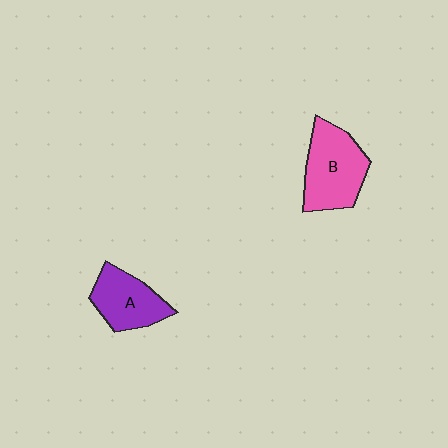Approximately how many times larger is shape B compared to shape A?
Approximately 1.3 times.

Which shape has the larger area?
Shape B (pink).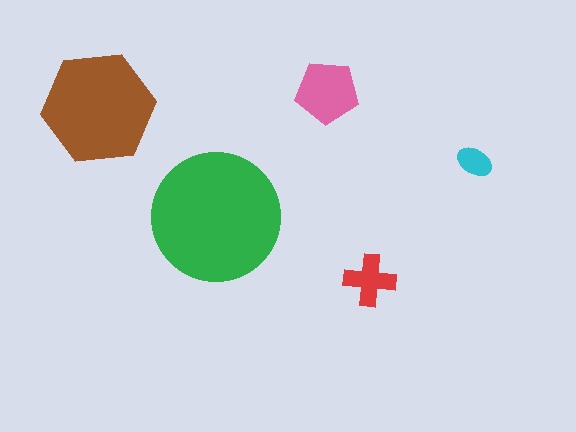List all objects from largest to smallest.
The green circle, the brown hexagon, the pink pentagon, the red cross, the cyan ellipse.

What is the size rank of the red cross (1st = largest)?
4th.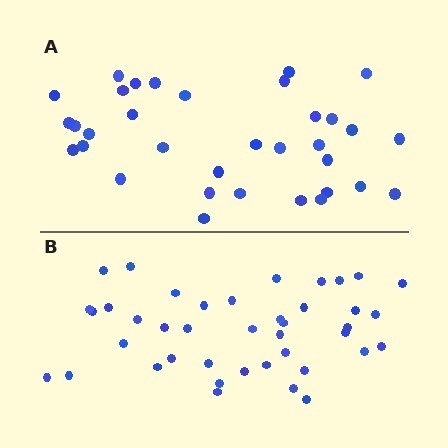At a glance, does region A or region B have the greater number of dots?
Region B (the bottom region) has more dots.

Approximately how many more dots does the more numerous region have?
Region B has roughly 8 or so more dots than region A.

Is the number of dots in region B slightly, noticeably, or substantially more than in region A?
Region B has only slightly more — the two regions are fairly close. The ratio is roughly 1.2 to 1.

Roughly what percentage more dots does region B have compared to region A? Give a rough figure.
About 20% more.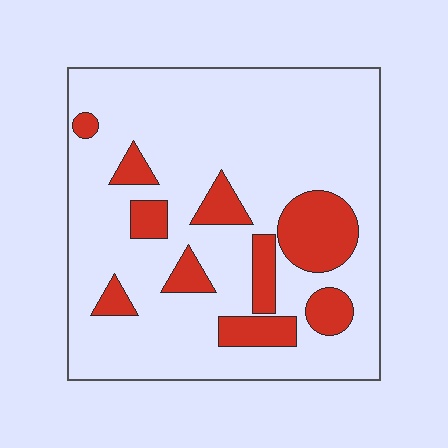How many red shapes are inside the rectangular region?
10.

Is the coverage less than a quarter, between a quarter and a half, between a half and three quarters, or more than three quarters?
Less than a quarter.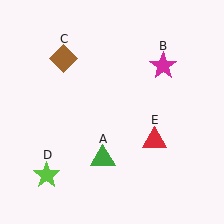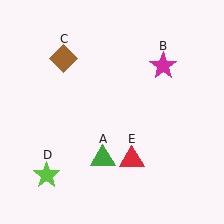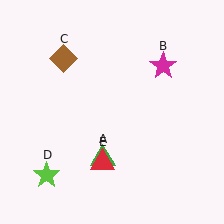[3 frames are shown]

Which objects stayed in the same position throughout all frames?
Green triangle (object A) and magenta star (object B) and brown diamond (object C) and lime star (object D) remained stationary.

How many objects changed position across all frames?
1 object changed position: red triangle (object E).